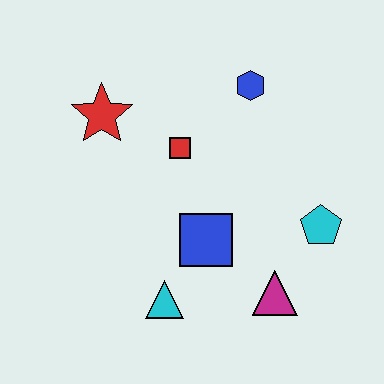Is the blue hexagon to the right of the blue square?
Yes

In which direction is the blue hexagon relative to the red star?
The blue hexagon is to the right of the red star.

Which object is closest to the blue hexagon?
The red square is closest to the blue hexagon.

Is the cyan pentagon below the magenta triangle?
No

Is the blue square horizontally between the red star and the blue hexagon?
Yes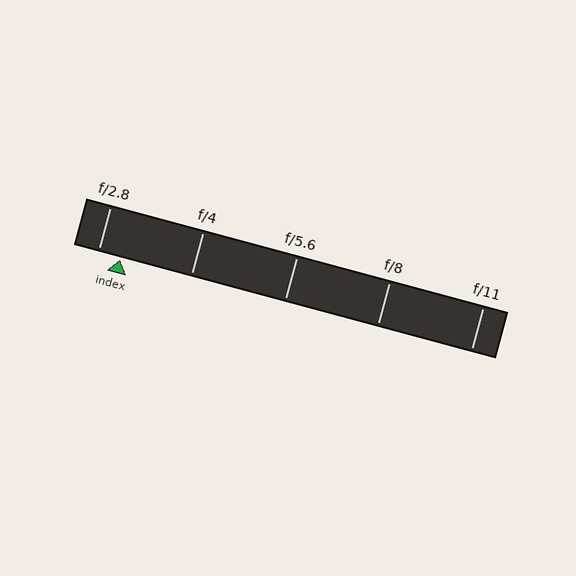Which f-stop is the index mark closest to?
The index mark is closest to f/2.8.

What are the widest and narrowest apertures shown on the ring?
The widest aperture shown is f/2.8 and the narrowest is f/11.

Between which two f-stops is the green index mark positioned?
The index mark is between f/2.8 and f/4.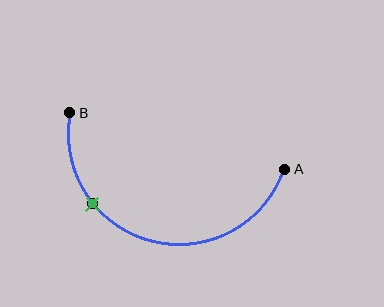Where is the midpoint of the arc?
The arc midpoint is the point on the curve farthest from the straight line joining A and B. It sits below that line.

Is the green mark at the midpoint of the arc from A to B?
No. The green mark lies on the arc but is closer to endpoint B. The arc midpoint would be at the point on the curve equidistant along the arc from both A and B.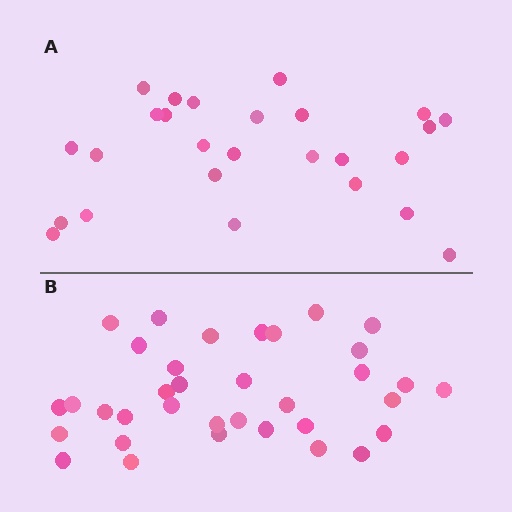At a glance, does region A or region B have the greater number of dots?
Region B (the bottom region) has more dots.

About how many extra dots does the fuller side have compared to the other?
Region B has roughly 8 or so more dots than region A.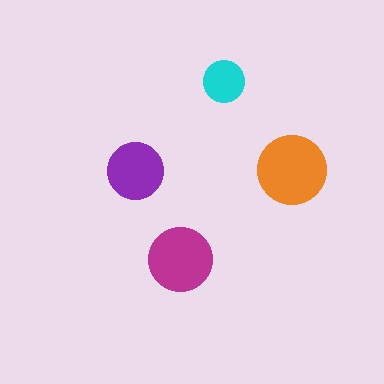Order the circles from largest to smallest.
the orange one, the magenta one, the purple one, the cyan one.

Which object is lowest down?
The magenta circle is bottommost.